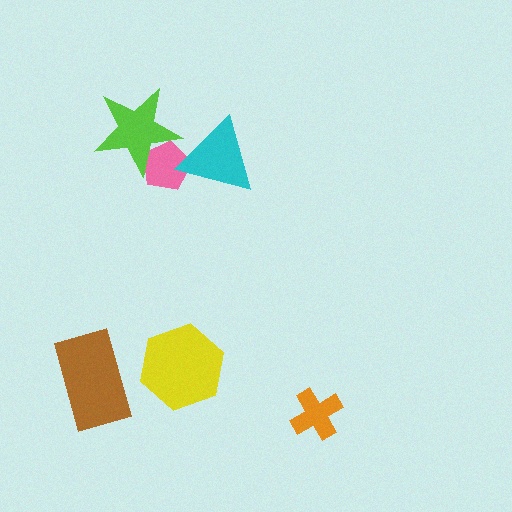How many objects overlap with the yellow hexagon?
0 objects overlap with the yellow hexagon.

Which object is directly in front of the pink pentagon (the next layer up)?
The cyan triangle is directly in front of the pink pentagon.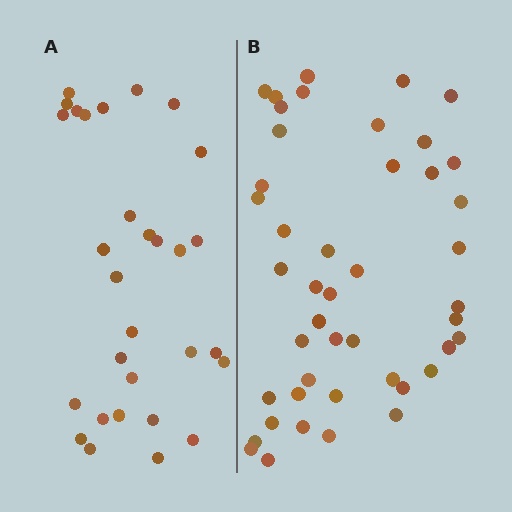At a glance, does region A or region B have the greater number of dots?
Region B (the right region) has more dots.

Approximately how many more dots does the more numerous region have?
Region B has approximately 15 more dots than region A.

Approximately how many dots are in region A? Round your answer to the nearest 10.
About 30 dots.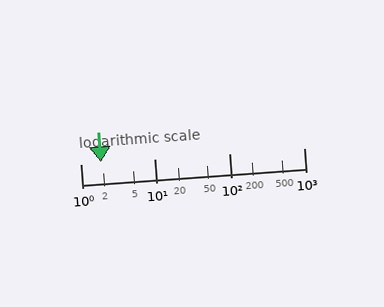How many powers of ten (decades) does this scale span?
The scale spans 3 decades, from 1 to 1000.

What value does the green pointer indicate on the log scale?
The pointer indicates approximately 1.9.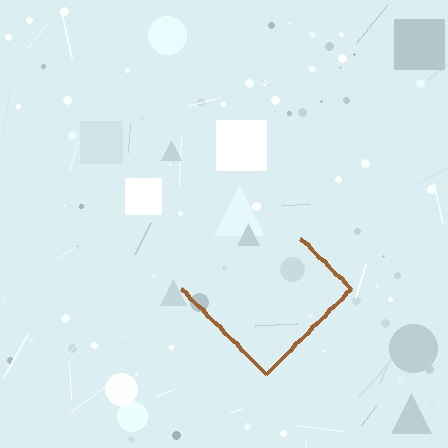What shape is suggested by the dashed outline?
The dashed outline suggests a diamond.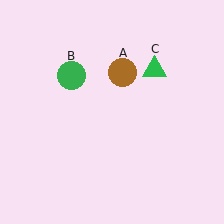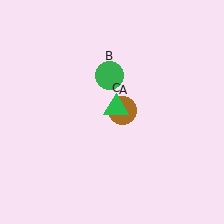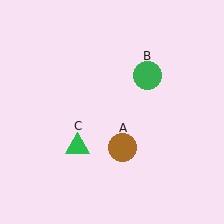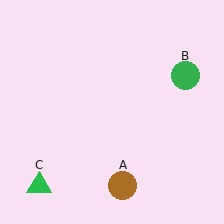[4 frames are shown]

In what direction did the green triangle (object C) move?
The green triangle (object C) moved down and to the left.